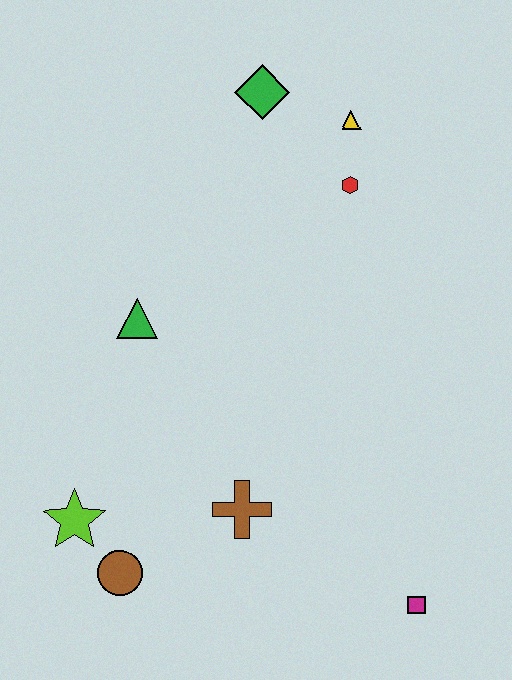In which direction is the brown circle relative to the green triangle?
The brown circle is below the green triangle.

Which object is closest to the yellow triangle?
The red hexagon is closest to the yellow triangle.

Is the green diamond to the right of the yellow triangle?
No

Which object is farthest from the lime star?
The yellow triangle is farthest from the lime star.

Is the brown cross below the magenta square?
No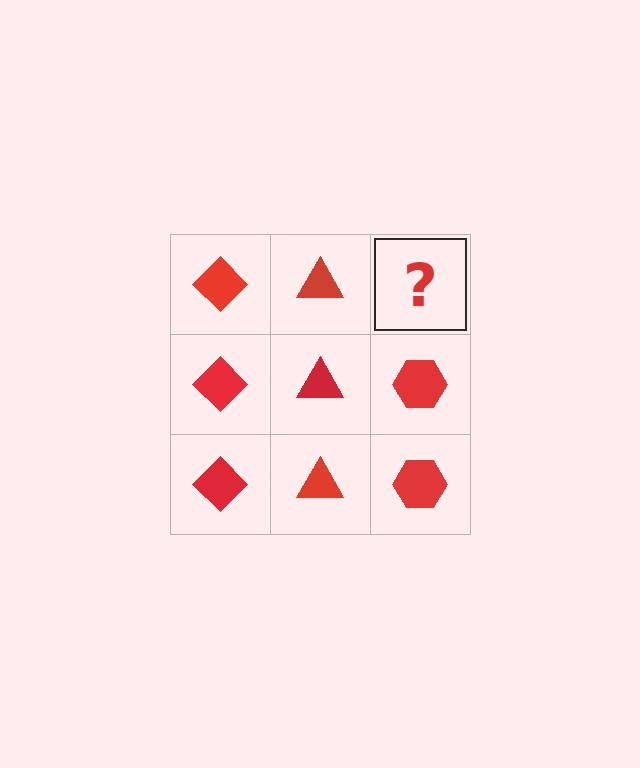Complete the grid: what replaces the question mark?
The question mark should be replaced with a red hexagon.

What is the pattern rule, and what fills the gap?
The rule is that each column has a consistent shape. The gap should be filled with a red hexagon.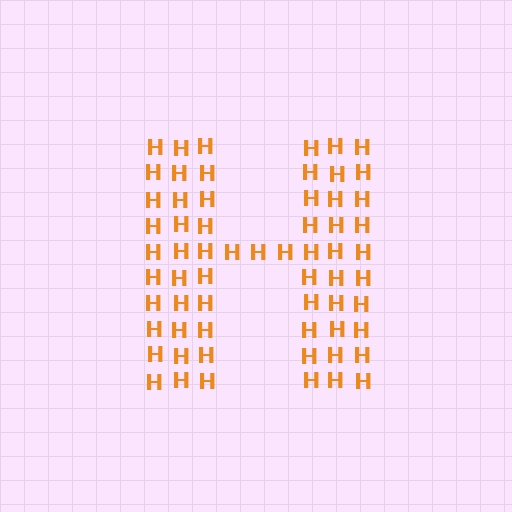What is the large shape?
The large shape is the letter H.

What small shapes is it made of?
It is made of small letter H's.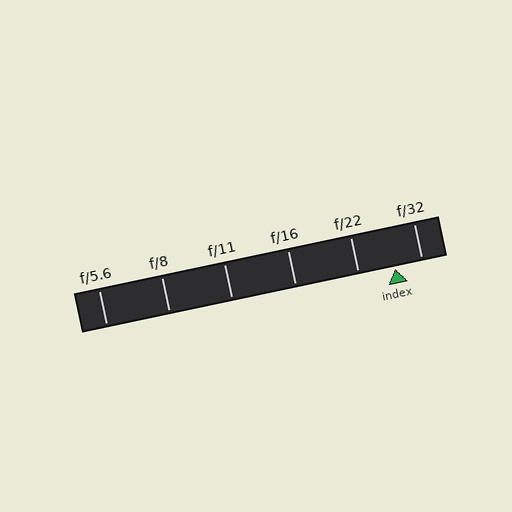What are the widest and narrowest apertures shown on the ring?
The widest aperture shown is f/5.6 and the narrowest is f/32.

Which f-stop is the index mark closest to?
The index mark is closest to f/32.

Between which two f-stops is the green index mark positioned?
The index mark is between f/22 and f/32.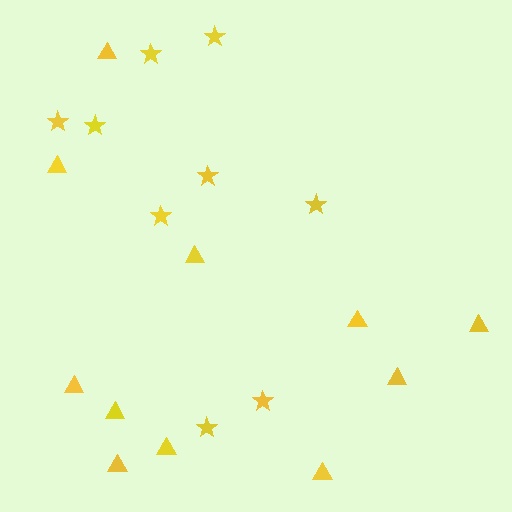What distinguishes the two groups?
There are 2 groups: one group of stars (9) and one group of triangles (11).